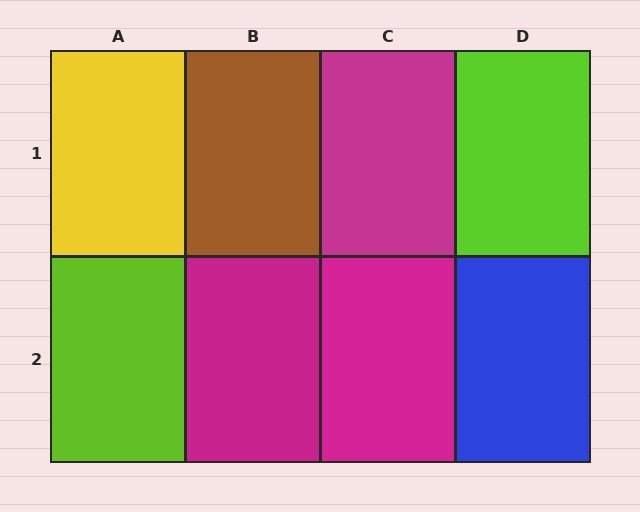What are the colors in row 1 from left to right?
Yellow, brown, magenta, lime.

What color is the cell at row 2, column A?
Lime.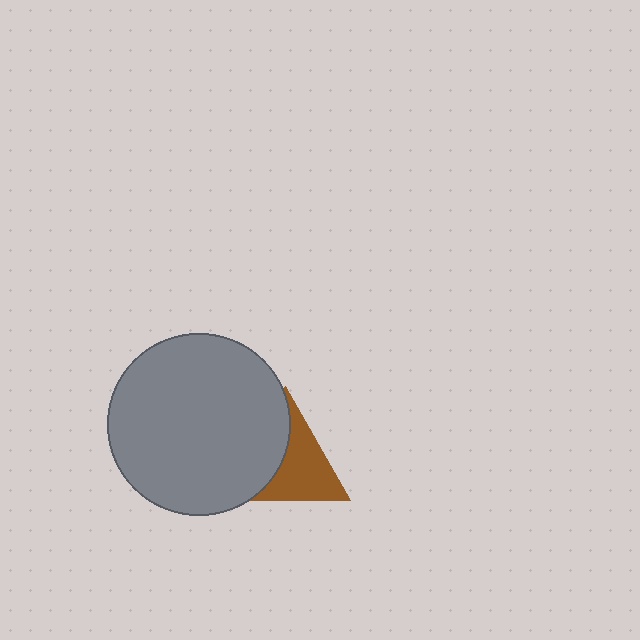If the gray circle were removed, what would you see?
You would see the complete brown triangle.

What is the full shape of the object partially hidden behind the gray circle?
The partially hidden object is a brown triangle.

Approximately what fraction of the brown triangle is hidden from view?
Roughly 45% of the brown triangle is hidden behind the gray circle.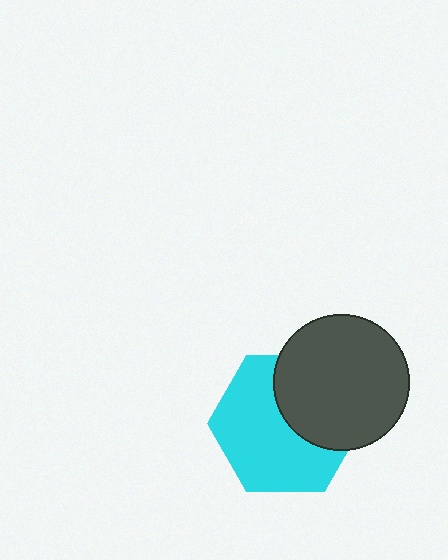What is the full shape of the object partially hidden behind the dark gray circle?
The partially hidden object is a cyan hexagon.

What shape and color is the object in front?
The object in front is a dark gray circle.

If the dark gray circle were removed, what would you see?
You would see the complete cyan hexagon.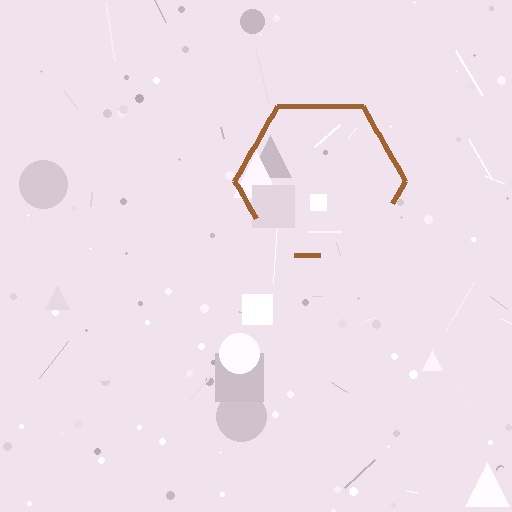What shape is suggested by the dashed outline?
The dashed outline suggests a hexagon.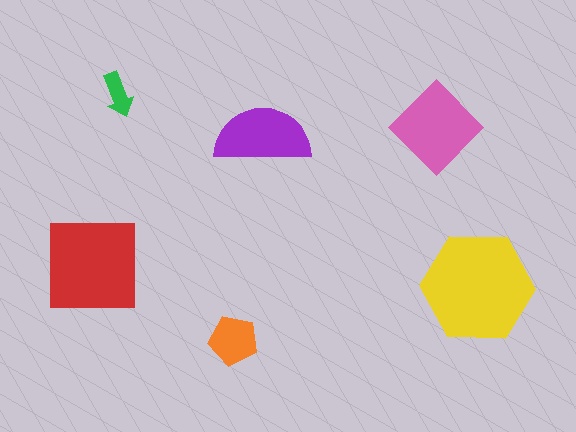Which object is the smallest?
The green arrow.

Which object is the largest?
The yellow hexagon.